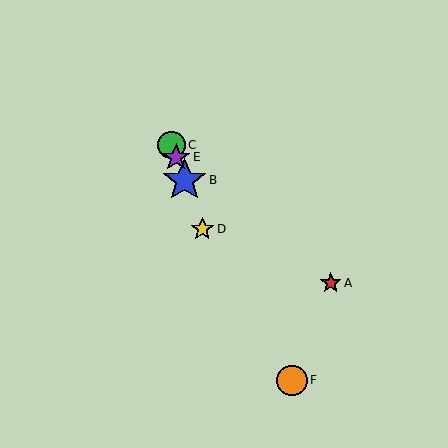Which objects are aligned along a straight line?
Objects B, C, D, E are aligned along a straight line.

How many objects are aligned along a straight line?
4 objects (B, C, D, E) are aligned along a straight line.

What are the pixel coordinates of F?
Object F is at (292, 380).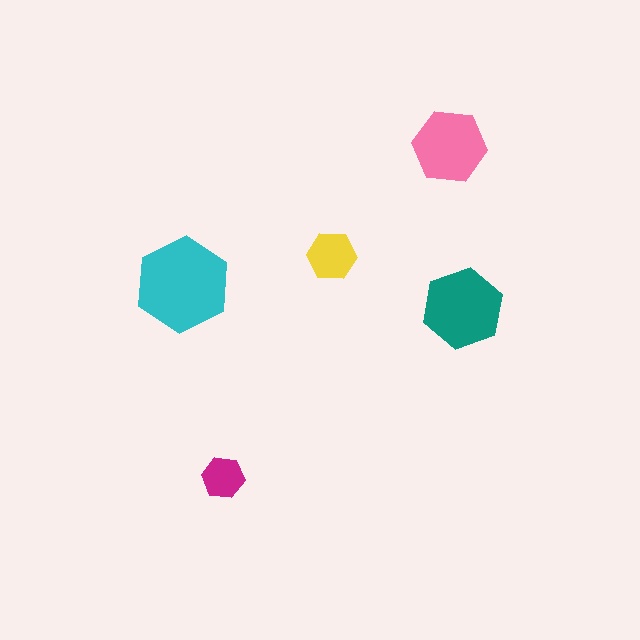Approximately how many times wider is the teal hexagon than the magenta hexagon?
About 2 times wider.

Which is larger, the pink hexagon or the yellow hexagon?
The pink one.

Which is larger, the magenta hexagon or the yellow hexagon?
The yellow one.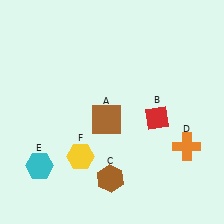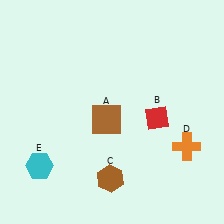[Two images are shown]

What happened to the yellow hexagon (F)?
The yellow hexagon (F) was removed in Image 2. It was in the bottom-left area of Image 1.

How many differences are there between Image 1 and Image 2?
There is 1 difference between the two images.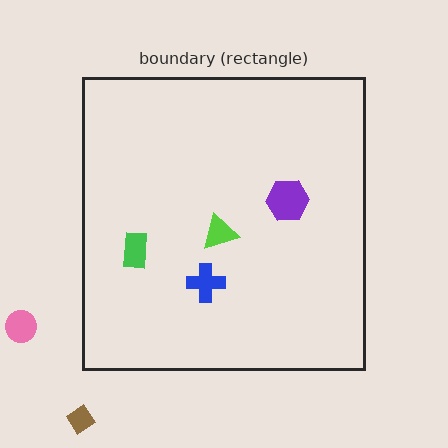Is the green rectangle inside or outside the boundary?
Inside.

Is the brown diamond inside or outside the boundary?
Outside.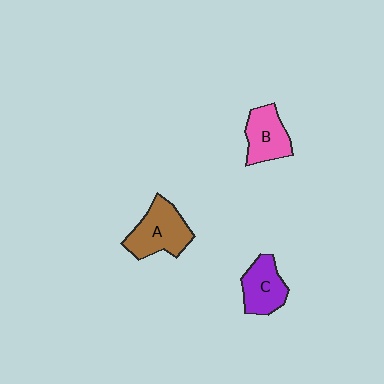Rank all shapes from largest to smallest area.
From largest to smallest: A (brown), B (pink), C (purple).